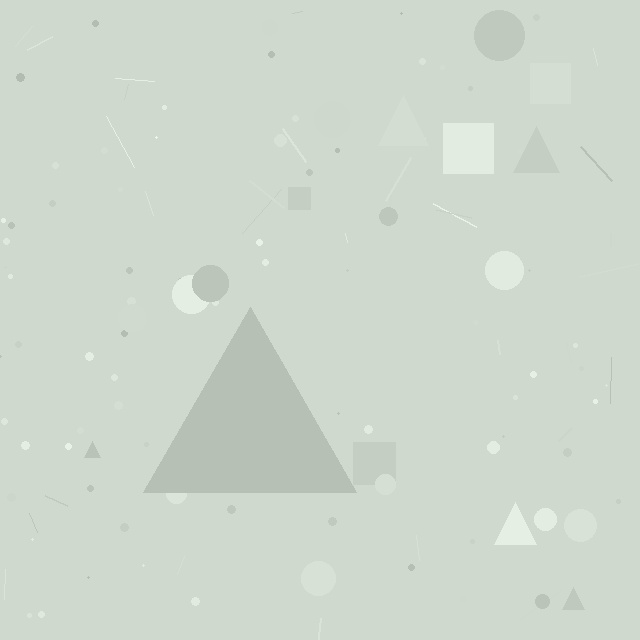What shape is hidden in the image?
A triangle is hidden in the image.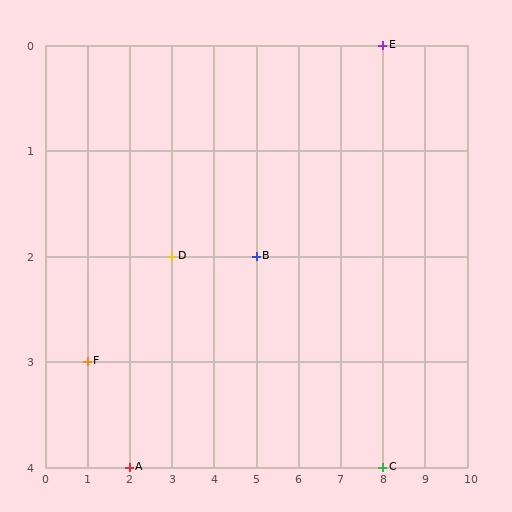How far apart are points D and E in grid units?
Points D and E are 5 columns and 2 rows apart (about 5.4 grid units diagonally).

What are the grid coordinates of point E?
Point E is at grid coordinates (8, 0).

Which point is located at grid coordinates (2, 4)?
Point A is at (2, 4).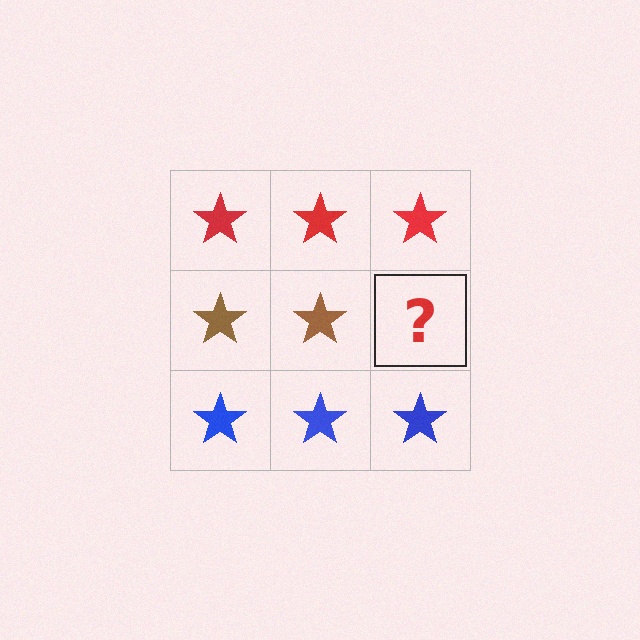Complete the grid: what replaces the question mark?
The question mark should be replaced with a brown star.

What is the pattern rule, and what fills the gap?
The rule is that each row has a consistent color. The gap should be filled with a brown star.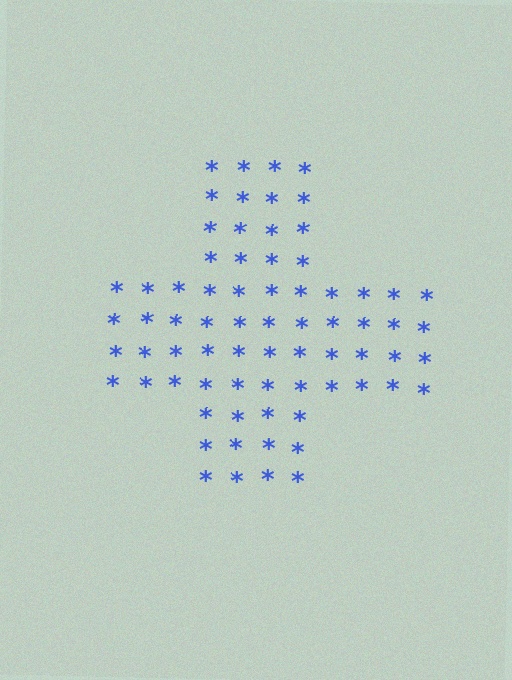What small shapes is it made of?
It is made of small asterisks.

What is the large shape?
The large shape is a cross.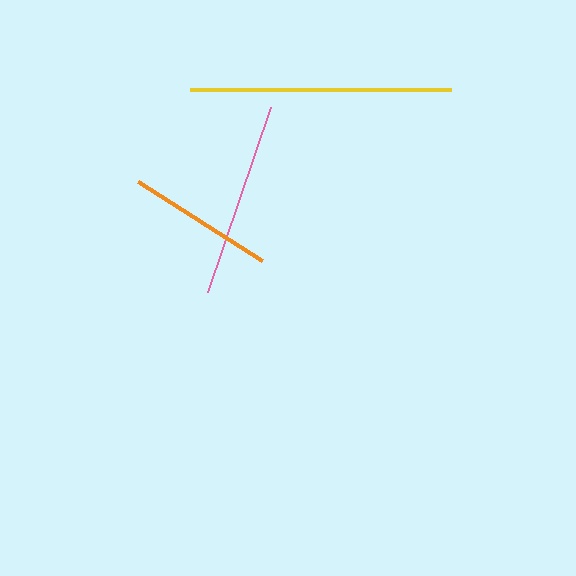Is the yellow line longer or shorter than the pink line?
The yellow line is longer than the pink line.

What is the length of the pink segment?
The pink segment is approximately 196 pixels long.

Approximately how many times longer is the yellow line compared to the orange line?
The yellow line is approximately 1.8 times the length of the orange line.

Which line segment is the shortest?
The orange line is the shortest at approximately 148 pixels.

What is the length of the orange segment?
The orange segment is approximately 148 pixels long.